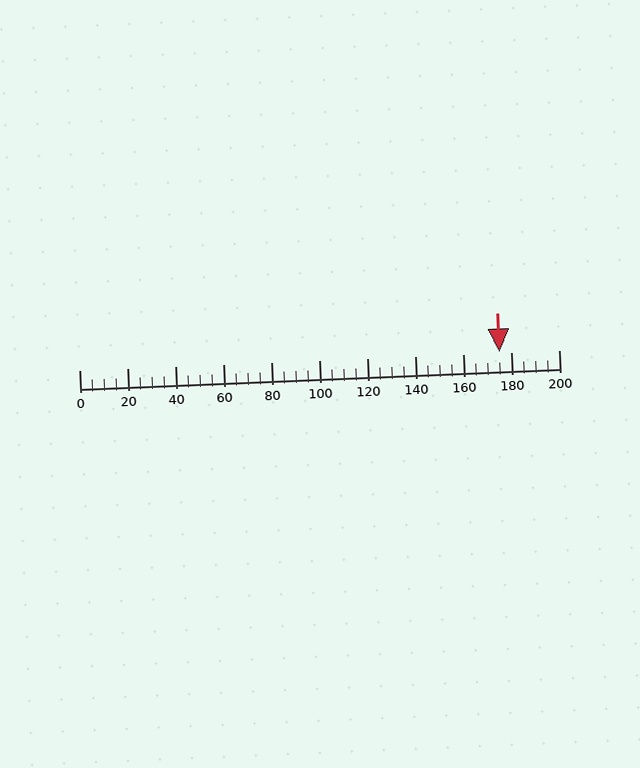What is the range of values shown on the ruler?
The ruler shows values from 0 to 200.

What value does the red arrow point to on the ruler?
The red arrow points to approximately 175.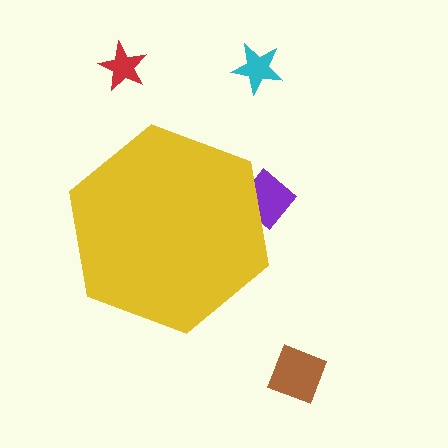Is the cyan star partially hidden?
No, the cyan star is fully visible.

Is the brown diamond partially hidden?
No, the brown diamond is fully visible.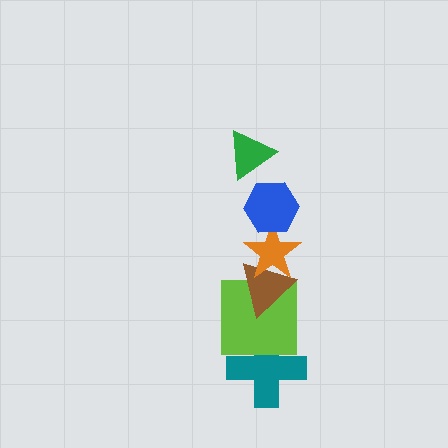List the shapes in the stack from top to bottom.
From top to bottom: the green triangle, the blue hexagon, the orange star, the brown triangle, the lime square, the teal cross.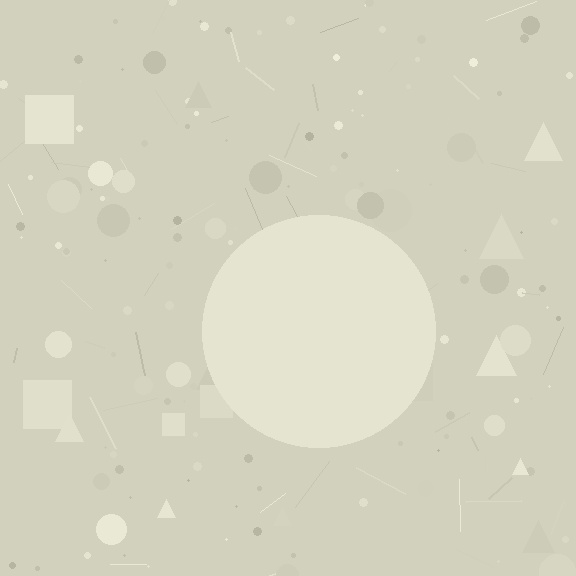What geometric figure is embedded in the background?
A circle is embedded in the background.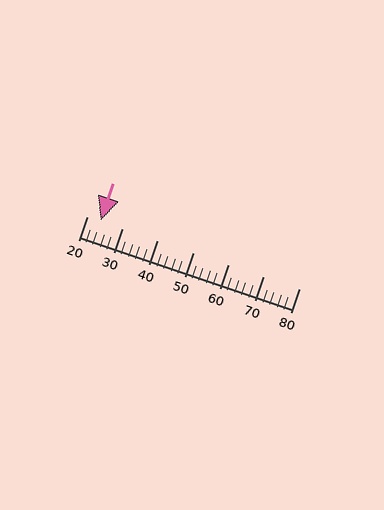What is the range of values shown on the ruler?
The ruler shows values from 20 to 80.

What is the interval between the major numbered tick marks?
The major tick marks are spaced 10 units apart.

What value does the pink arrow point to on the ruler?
The pink arrow points to approximately 24.